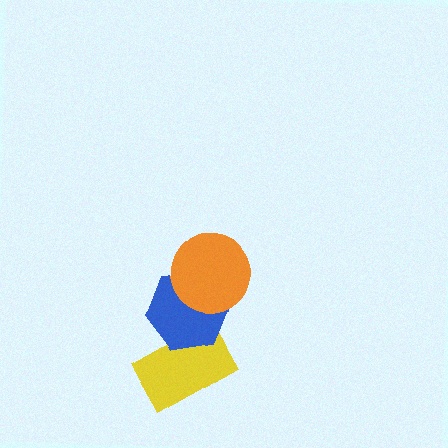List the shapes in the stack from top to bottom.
From top to bottom: the orange circle, the blue hexagon, the yellow rectangle.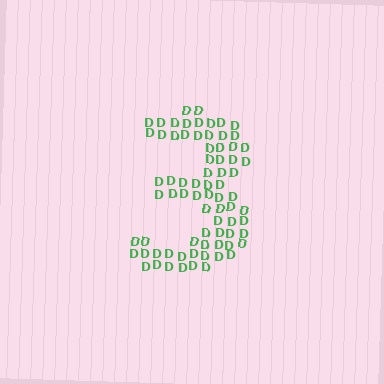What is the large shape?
The large shape is the digit 3.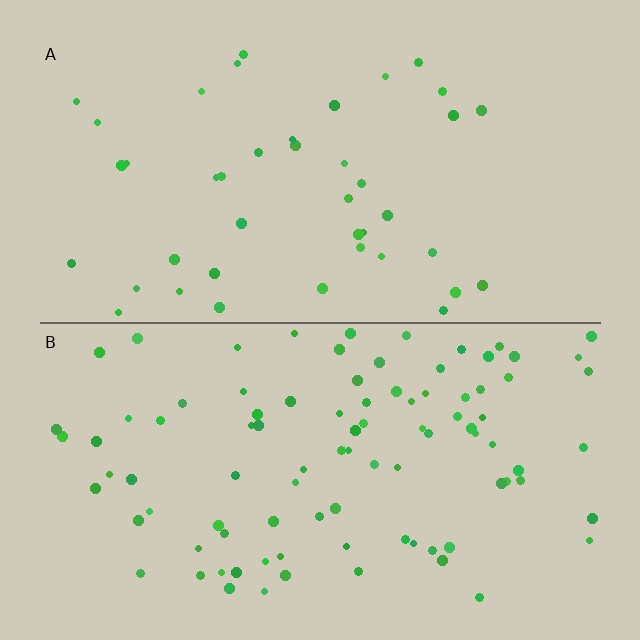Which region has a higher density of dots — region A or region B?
B (the bottom).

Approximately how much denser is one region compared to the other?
Approximately 2.3× — region B over region A.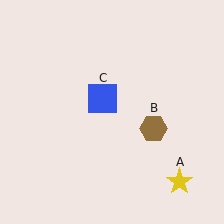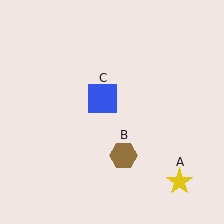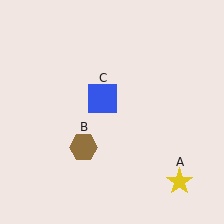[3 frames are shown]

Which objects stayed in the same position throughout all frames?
Yellow star (object A) and blue square (object C) remained stationary.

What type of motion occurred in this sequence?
The brown hexagon (object B) rotated clockwise around the center of the scene.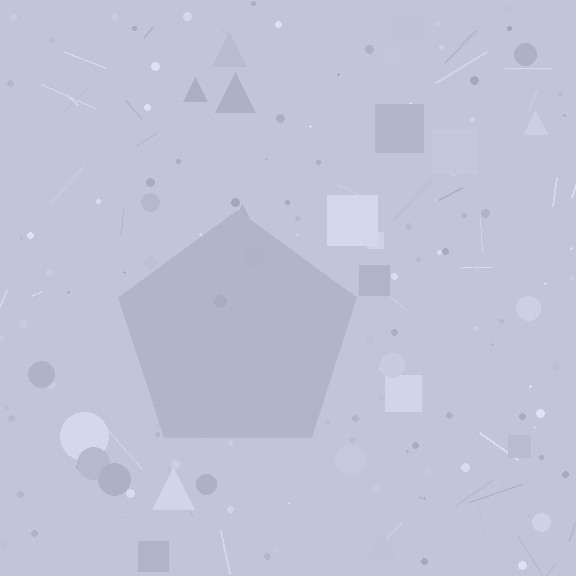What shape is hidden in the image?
A pentagon is hidden in the image.